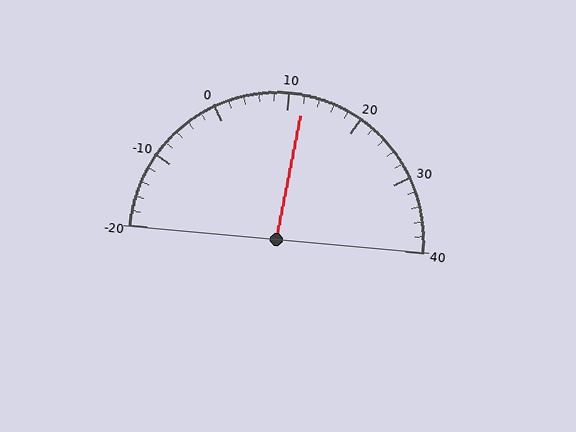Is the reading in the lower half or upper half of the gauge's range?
The reading is in the upper half of the range (-20 to 40).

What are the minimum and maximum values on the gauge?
The gauge ranges from -20 to 40.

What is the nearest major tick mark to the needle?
The nearest major tick mark is 10.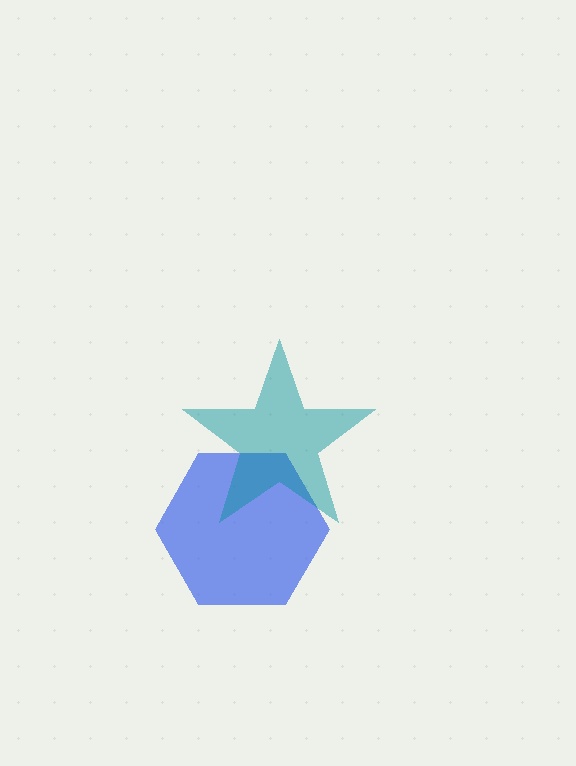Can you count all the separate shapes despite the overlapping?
Yes, there are 2 separate shapes.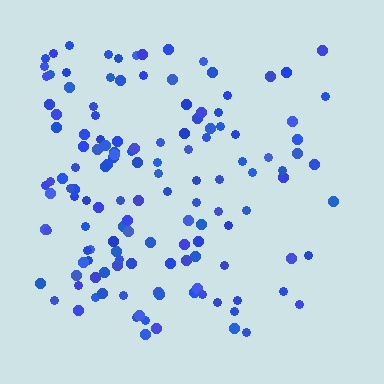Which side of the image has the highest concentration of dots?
The left.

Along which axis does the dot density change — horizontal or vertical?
Horizontal.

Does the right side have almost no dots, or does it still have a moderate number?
Still a moderate number, just noticeably fewer than the left.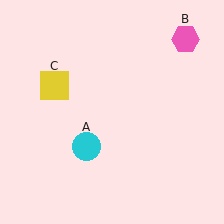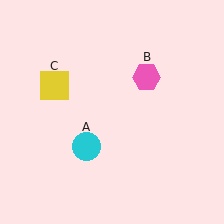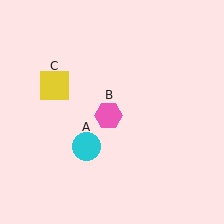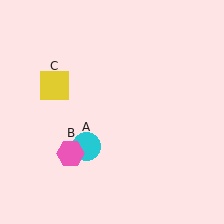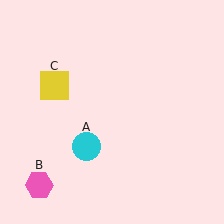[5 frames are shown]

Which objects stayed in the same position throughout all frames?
Cyan circle (object A) and yellow square (object C) remained stationary.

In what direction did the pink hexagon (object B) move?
The pink hexagon (object B) moved down and to the left.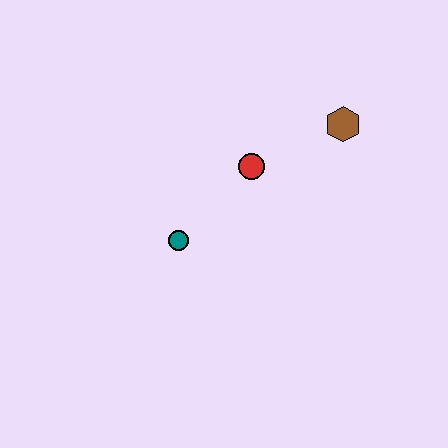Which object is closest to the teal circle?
The red circle is closest to the teal circle.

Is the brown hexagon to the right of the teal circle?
Yes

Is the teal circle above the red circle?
No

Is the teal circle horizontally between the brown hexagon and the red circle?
No